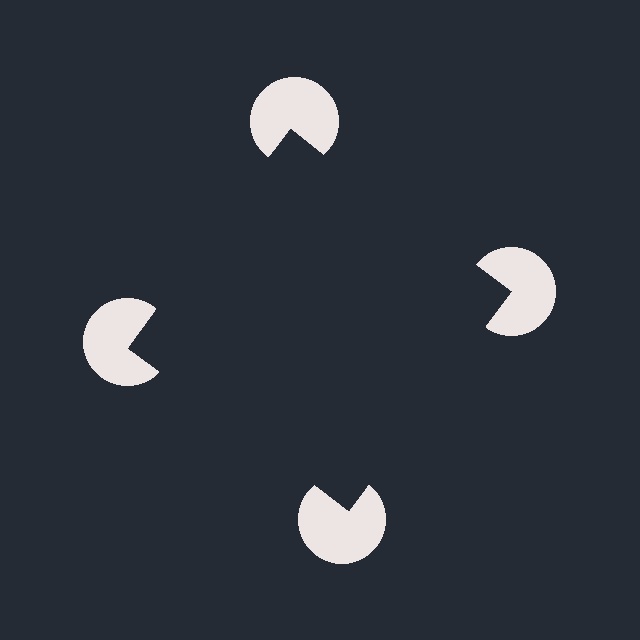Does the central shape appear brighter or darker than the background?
It typically appears slightly darker than the background, even though no actual brightness change is drawn.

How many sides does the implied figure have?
4 sides.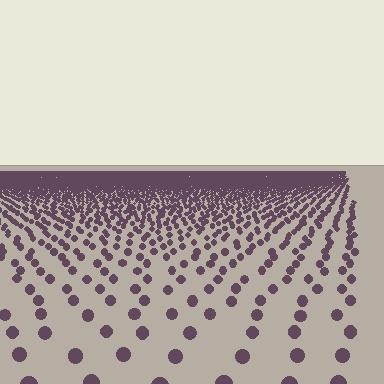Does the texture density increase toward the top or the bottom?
Density increases toward the top.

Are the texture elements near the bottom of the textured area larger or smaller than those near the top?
Larger. Near the bottom, elements are closer to the viewer and appear at a bigger on-screen size.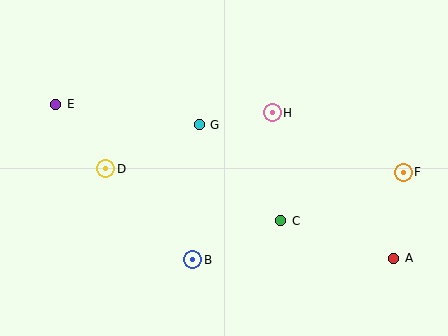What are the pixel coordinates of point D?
Point D is at (106, 169).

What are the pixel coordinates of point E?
Point E is at (56, 104).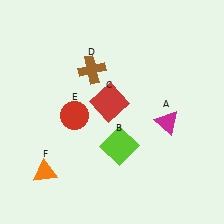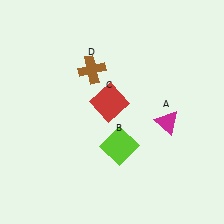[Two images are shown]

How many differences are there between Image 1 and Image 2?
There are 2 differences between the two images.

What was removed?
The red circle (E), the orange triangle (F) were removed in Image 2.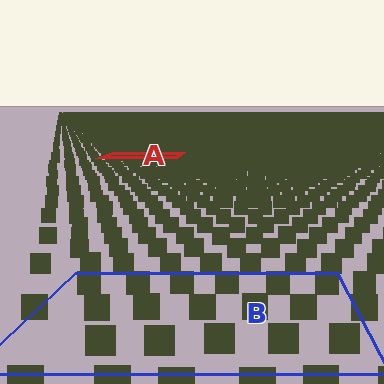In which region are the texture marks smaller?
The texture marks are smaller in region A, because it is farther away.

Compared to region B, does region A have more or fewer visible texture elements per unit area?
Region A has more texture elements per unit area — they are packed more densely because it is farther away.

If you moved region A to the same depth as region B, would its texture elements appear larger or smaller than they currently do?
They would appear larger. At a closer depth, the same texture elements are projected at a bigger on-screen size.